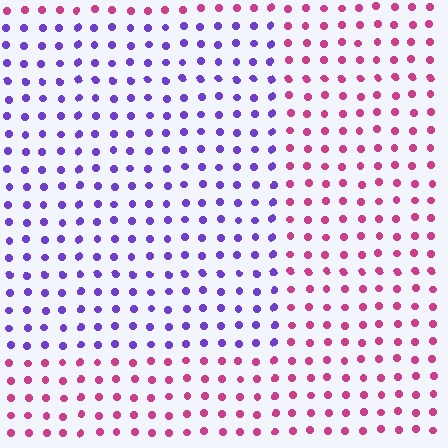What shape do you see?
I see a rectangle.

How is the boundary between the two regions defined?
The boundary is defined purely by a slight shift in hue (about 65 degrees). Spacing, size, and orientation are identical on both sides.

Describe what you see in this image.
The image is filled with small magenta elements in a uniform arrangement. A rectangle-shaped region is visible where the elements are tinted to a slightly different hue, forming a subtle color boundary.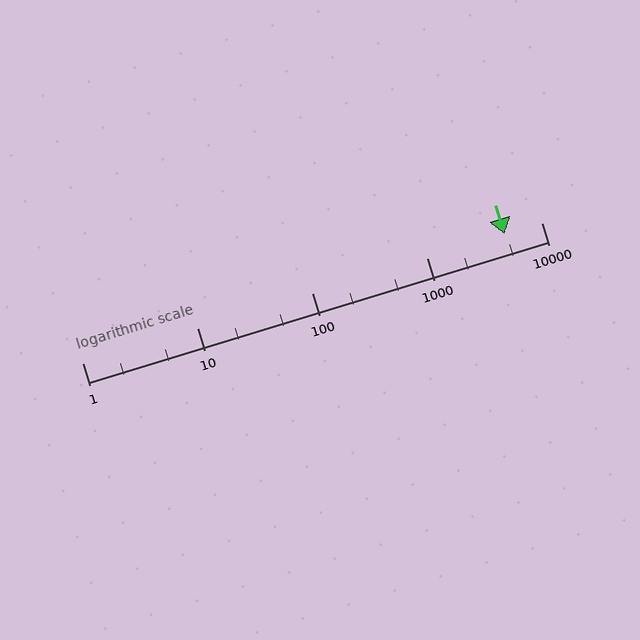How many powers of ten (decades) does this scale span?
The scale spans 4 decades, from 1 to 10000.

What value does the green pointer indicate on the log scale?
The pointer indicates approximately 4800.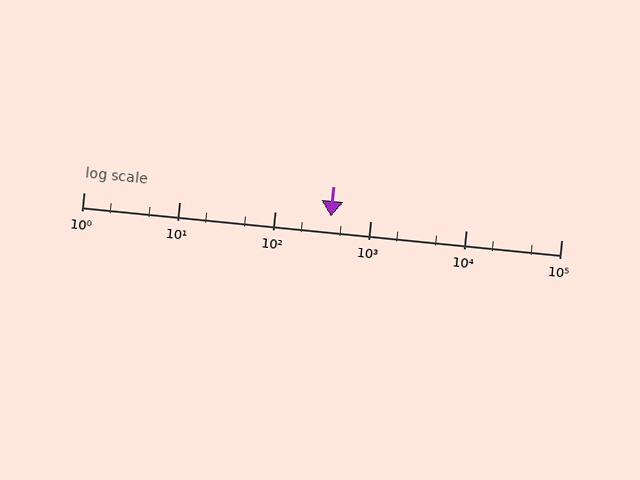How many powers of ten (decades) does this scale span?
The scale spans 5 decades, from 1 to 100000.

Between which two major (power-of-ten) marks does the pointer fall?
The pointer is between 100 and 1000.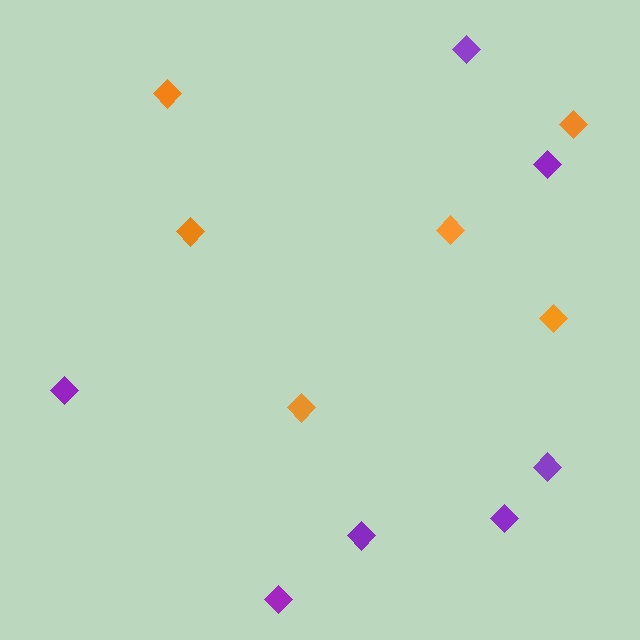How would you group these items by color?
There are 2 groups: one group of purple diamonds (7) and one group of orange diamonds (6).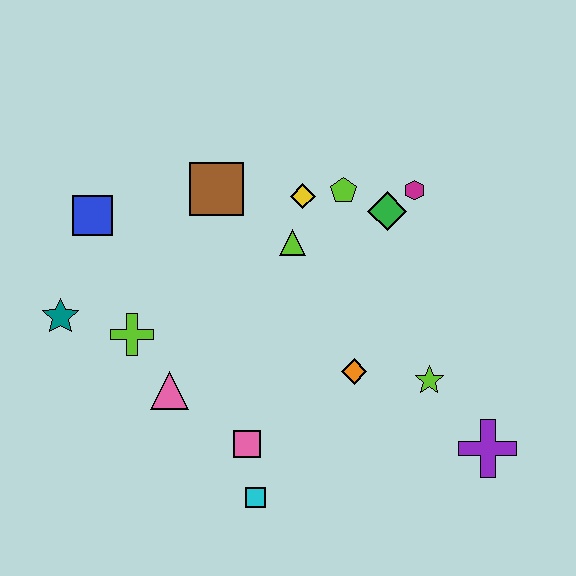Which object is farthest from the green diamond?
The teal star is farthest from the green diamond.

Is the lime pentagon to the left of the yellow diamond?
No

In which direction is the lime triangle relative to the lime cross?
The lime triangle is to the right of the lime cross.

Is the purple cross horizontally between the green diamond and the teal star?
No